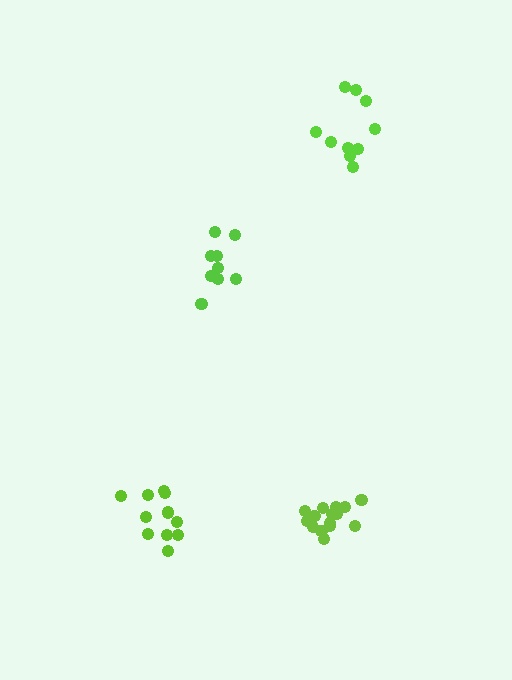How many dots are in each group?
Group 1: 15 dots, Group 2: 11 dots, Group 3: 10 dots, Group 4: 9 dots (45 total).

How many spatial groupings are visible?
There are 4 spatial groupings.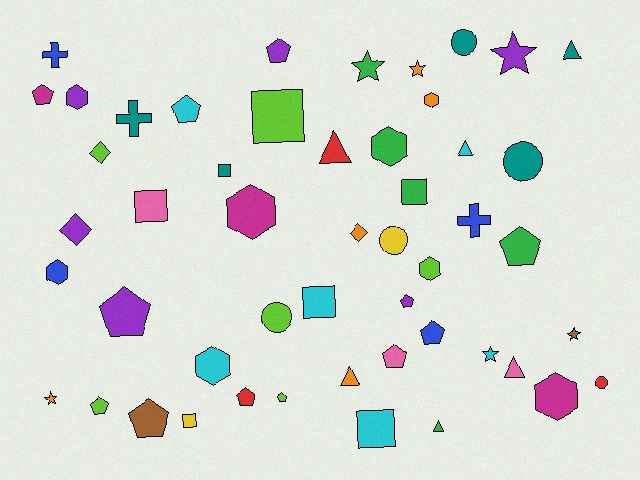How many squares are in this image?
There are 7 squares.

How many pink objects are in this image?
There are 3 pink objects.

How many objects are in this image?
There are 50 objects.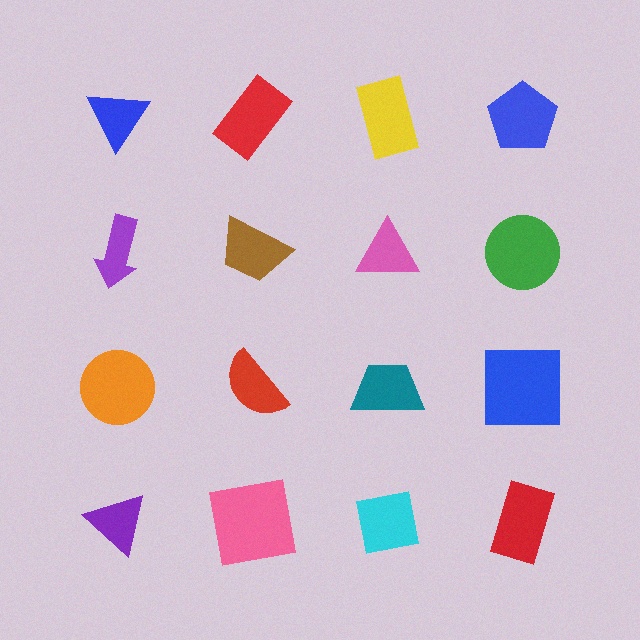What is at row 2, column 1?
A purple arrow.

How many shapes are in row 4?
4 shapes.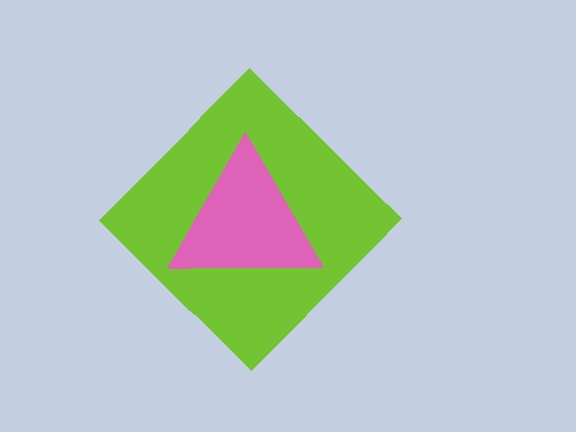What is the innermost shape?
The pink triangle.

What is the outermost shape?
The lime diamond.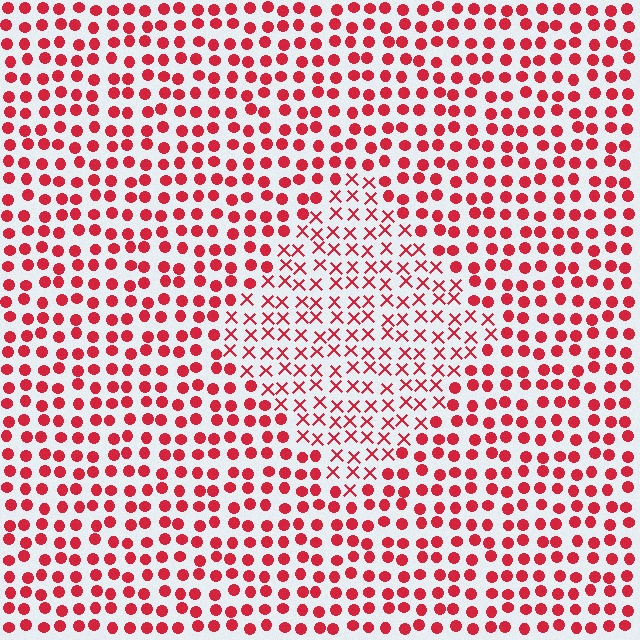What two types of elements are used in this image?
The image uses X marks inside the diamond region and circles outside it.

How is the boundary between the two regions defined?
The boundary is defined by a change in element shape: X marks inside vs. circles outside. All elements share the same color and spacing.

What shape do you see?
I see a diamond.